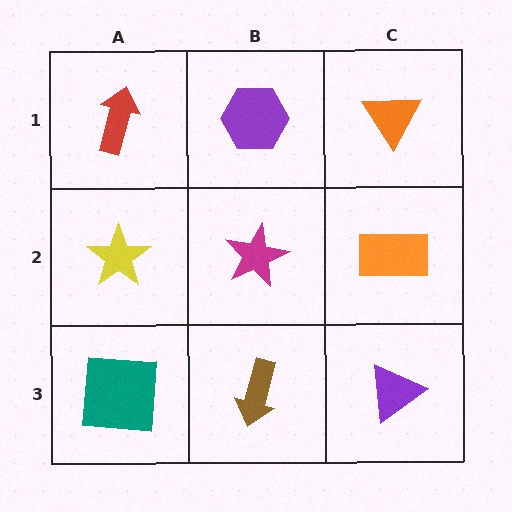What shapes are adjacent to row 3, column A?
A yellow star (row 2, column A), a brown arrow (row 3, column B).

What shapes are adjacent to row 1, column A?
A yellow star (row 2, column A), a purple hexagon (row 1, column B).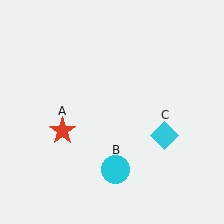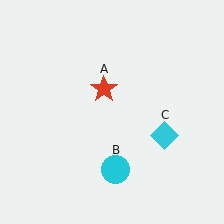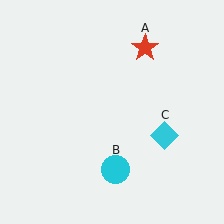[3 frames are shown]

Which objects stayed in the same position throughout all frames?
Cyan circle (object B) and cyan diamond (object C) remained stationary.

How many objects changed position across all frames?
1 object changed position: red star (object A).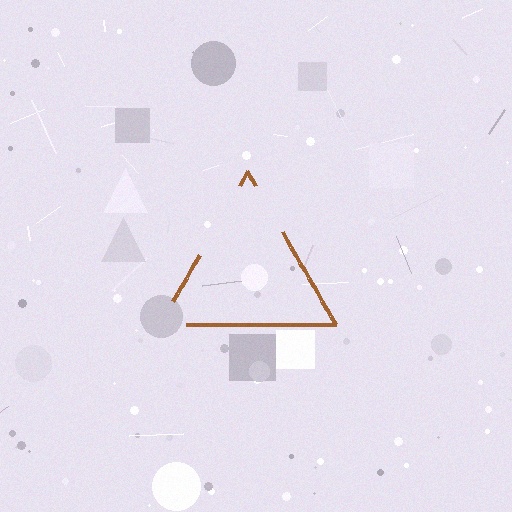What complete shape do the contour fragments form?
The contour fragments form a triangle.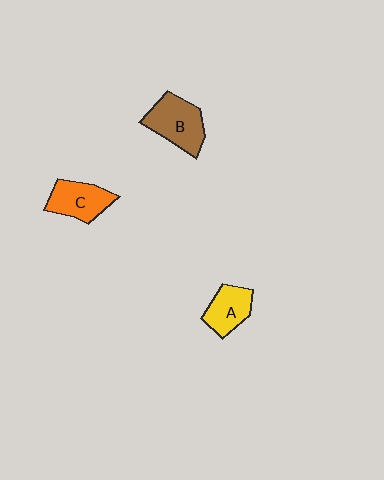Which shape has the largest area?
Shape B (brown).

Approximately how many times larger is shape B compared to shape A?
Approximately 1.4 times.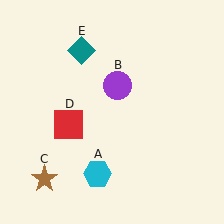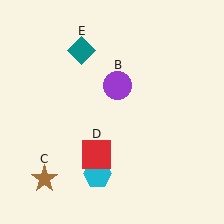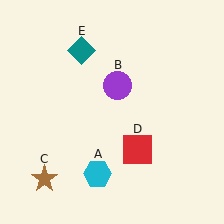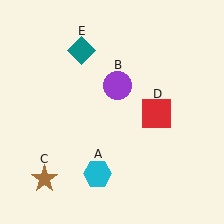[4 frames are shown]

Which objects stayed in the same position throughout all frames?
Cyan hexagon (object A) and purple circle (object B) and brown star (object C) and teal diamond (object E) remained stationary.